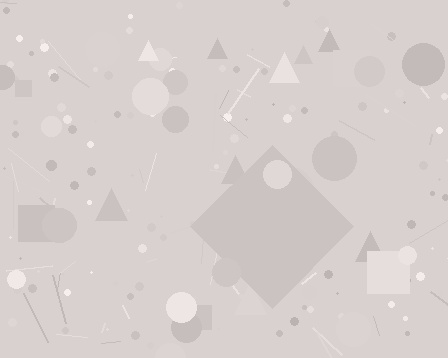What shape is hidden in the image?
A diamond is hidden in the image.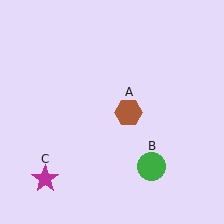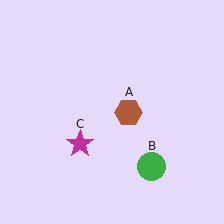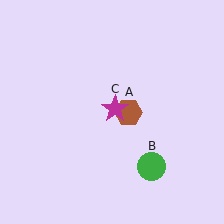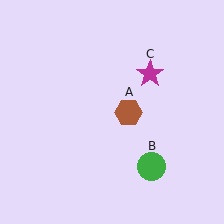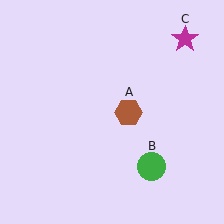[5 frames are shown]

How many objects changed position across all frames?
1 object changed position: magenta star (object C).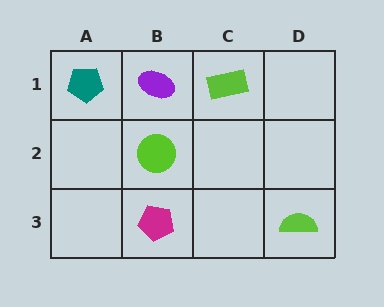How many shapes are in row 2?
1 shape.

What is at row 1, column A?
A teal pentagon.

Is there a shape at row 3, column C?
No, that cell is empty.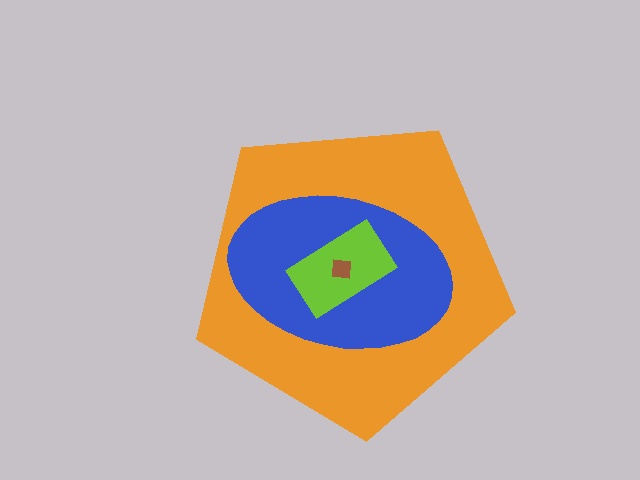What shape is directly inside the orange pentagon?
The blue ellipse.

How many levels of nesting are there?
4.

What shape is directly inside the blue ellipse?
The lime rectangle.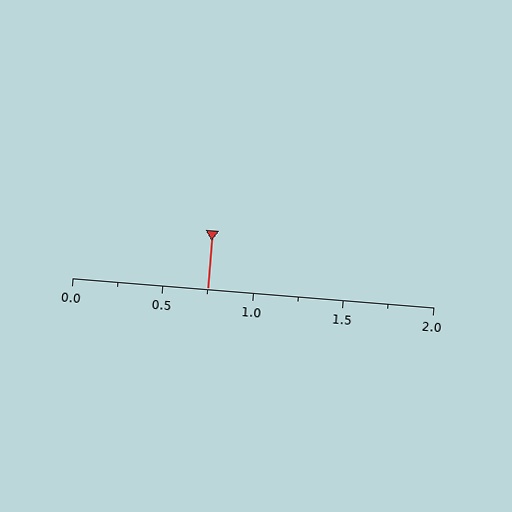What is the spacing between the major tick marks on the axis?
The major ticks are spaced 0.5 apart.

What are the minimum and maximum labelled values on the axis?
The axis runs from 0.0 to 2.0.